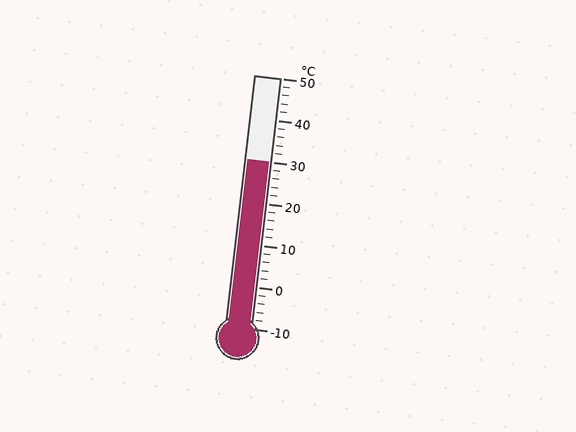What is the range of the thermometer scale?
The thermometer scale ranges from -10°C to 50°C.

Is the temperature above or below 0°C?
The temperature is above 0°C.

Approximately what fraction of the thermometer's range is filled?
The thermometer is filled to approximately 65% of its range.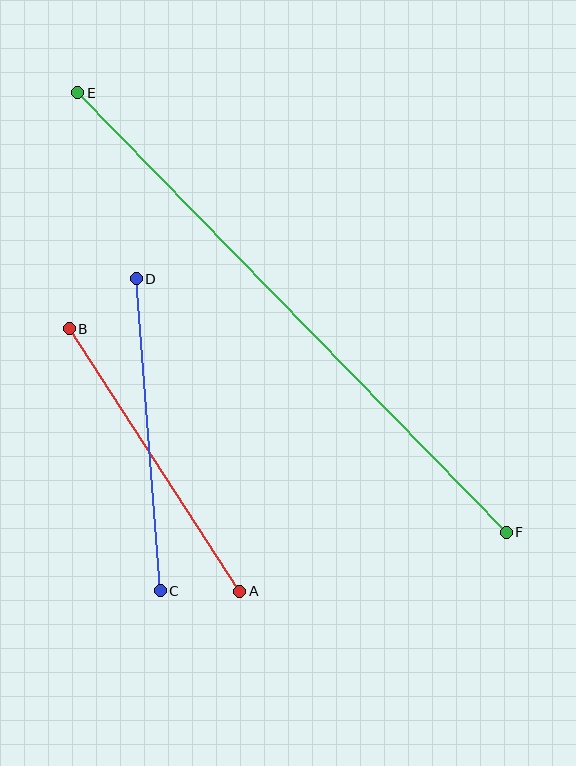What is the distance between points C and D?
The distance is approximately 313 pixels.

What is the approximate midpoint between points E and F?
The midpoint is at approximately (292, 312) pixels.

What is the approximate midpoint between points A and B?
The midpoint is at approximately (155, 460) pixels.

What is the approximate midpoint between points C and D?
The midpoint is at approximately (148, 435) pixels.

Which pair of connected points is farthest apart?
Points E and F are farthest apart.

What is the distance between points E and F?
The distance is approximately 614 pixels.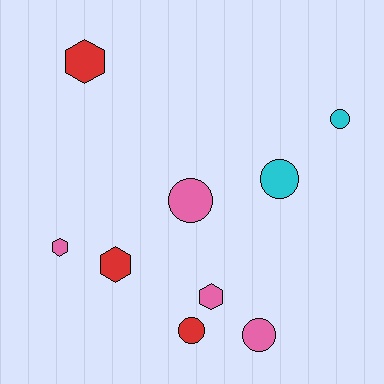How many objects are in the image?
There are 9 objects.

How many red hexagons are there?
There are 2 red hexagons.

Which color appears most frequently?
Pink, with 4 objects.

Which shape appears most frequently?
Circle, with 5 objects.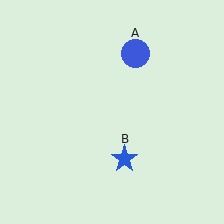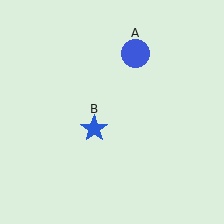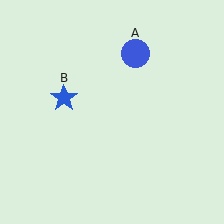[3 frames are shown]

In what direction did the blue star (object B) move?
The blue star (object B) moved up and to the left.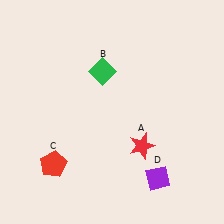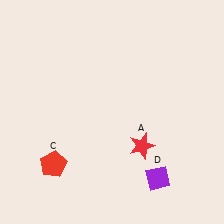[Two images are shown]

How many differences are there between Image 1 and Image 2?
There is 1 difference between the two images.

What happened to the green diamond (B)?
The green diamond (B) was removed in Image 2. It was in the top-left area of Image 1.